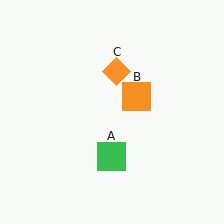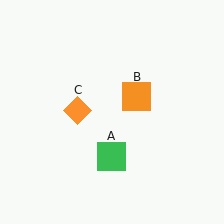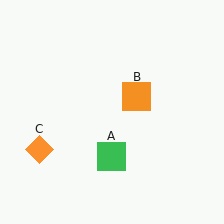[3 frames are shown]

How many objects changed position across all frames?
1 object changed position: orange diamond (object C).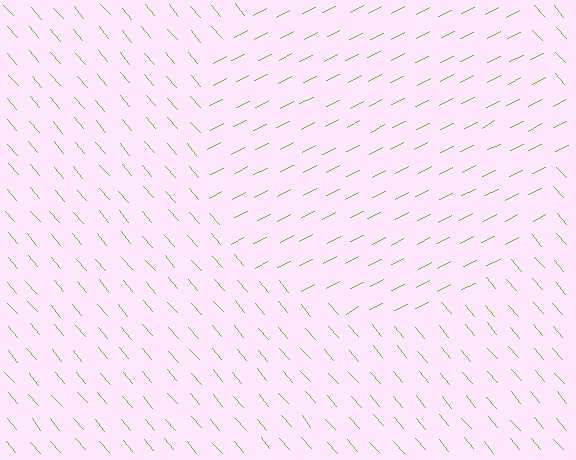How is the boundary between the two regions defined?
The boundary is defined purely by a change in line orientation (approximately 76 degrees difference). All lines are the same color and thickness.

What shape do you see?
I see a circle.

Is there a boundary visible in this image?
Yes, there is a texture boundary formed by a change in line orientation.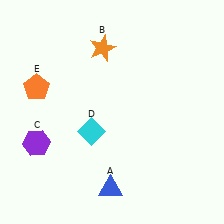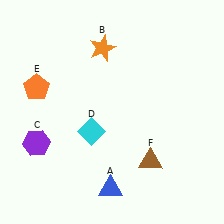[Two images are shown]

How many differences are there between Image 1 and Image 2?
There is 1 difference between the two images.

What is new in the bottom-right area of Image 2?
A brown triangle (F) was added in the bottom-right area of Image 2.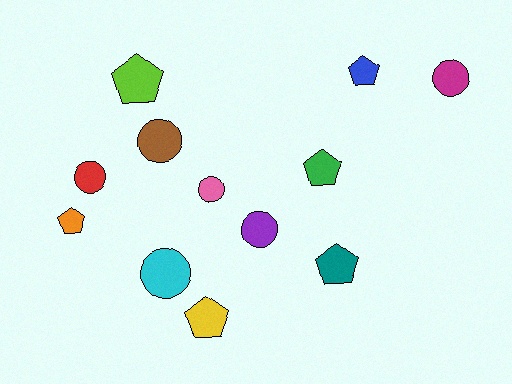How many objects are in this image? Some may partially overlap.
There are 12 objects.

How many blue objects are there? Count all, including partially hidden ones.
There is 1 blue object.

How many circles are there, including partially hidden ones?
There are 6 circles.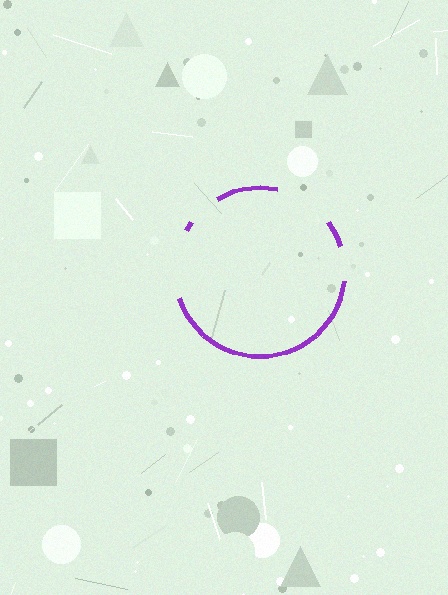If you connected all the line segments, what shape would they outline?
They would outline a circle.